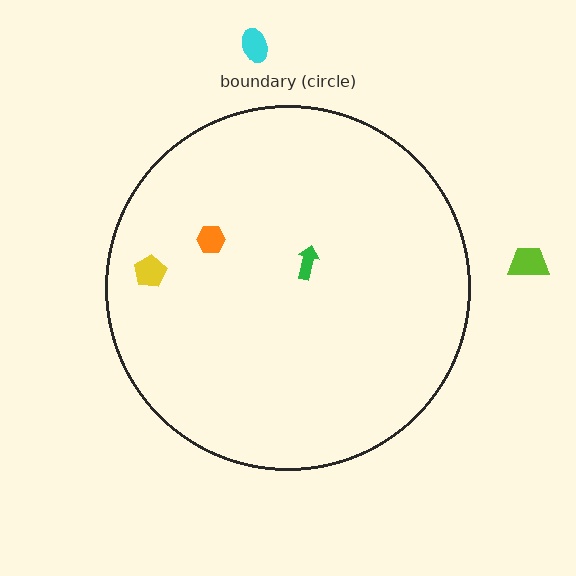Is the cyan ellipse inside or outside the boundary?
Outside.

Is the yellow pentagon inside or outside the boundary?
Inside.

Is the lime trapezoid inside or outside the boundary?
Outside.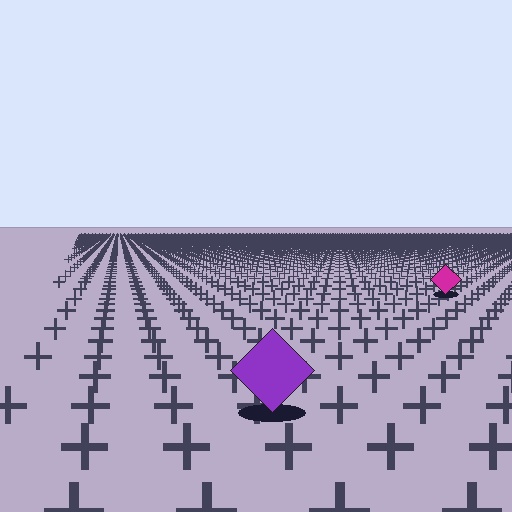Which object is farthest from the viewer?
The magenta diamond is farthest from the viewer. It appears smaller and the ground texture around it is denser.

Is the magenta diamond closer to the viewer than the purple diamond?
No. The purple diamond is closer — you can tell from the texture gradient: the ground texture is coarser near it.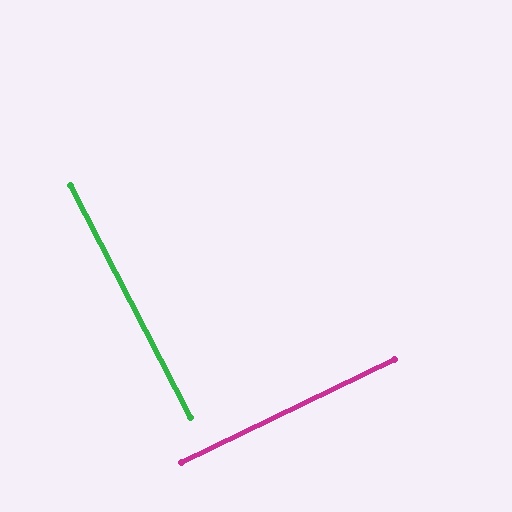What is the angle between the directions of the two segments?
Approximately 89 degrees.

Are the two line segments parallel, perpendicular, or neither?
Perpendicular — they meet at approximately 89°.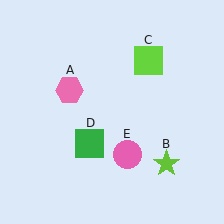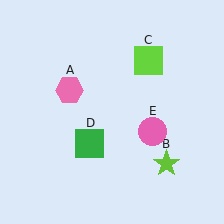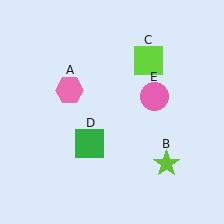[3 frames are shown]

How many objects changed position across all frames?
1 object changed position: pink circle (object E).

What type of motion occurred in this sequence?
The pink circle (object E) rotated counterclockwise around the center of the scene.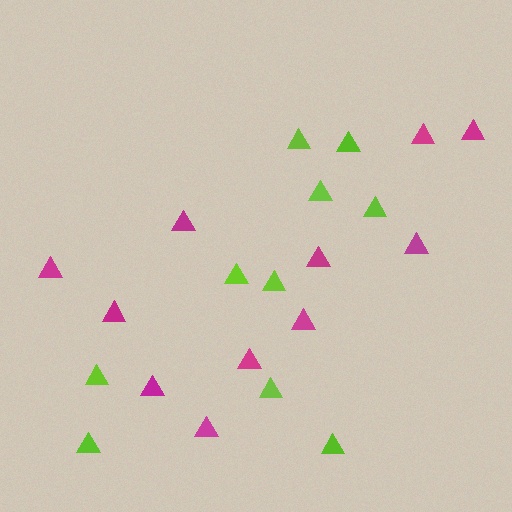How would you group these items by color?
There are 2 groups: one group of lime triangles (10) and one group of magenta triangles (11).